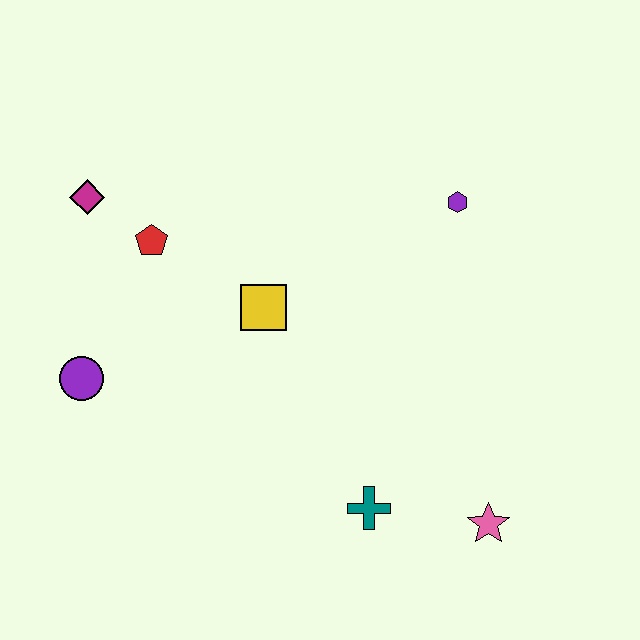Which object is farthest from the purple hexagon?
The purple circle is farthest from the purple hexagon.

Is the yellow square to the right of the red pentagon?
Yes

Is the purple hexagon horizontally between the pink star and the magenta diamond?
Yes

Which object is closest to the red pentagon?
The magenta diamond is closest to the red pentagon.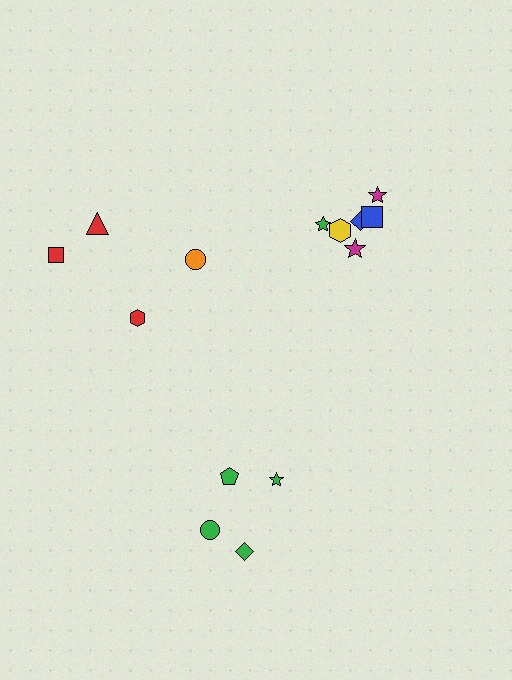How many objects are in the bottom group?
There are 4 objects.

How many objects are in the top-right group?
There are 6 objects.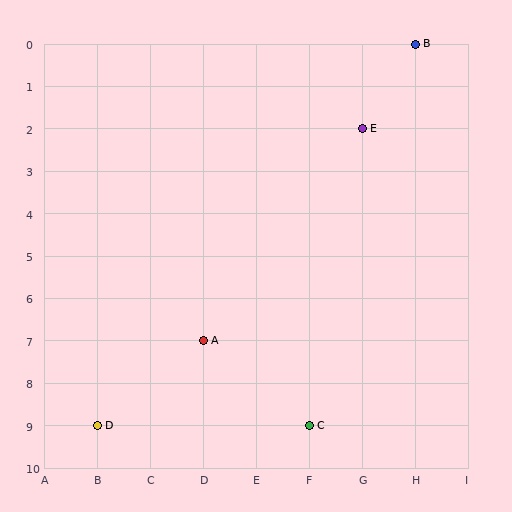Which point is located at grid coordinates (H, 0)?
Point B is at (H, 0).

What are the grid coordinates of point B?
Point B is at grid coordinates (H, 0).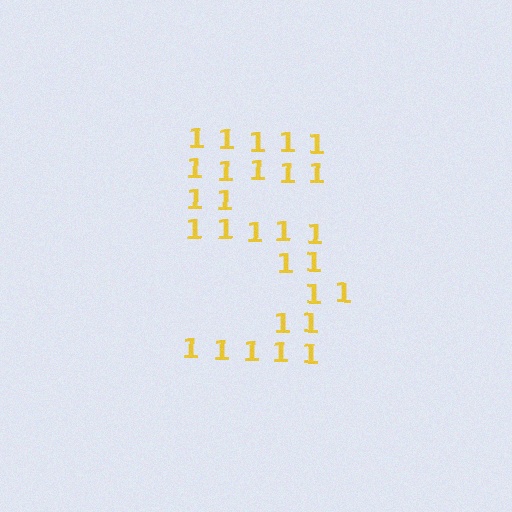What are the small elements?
The small elements are digit 1's.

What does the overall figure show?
The overall figure shows the digit 5.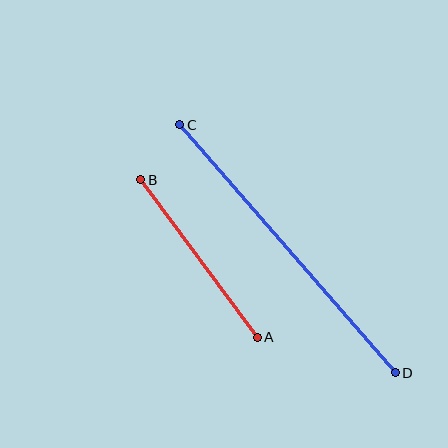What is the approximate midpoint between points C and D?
The midpoint is at approximately (287, 249) pixels.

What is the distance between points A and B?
The distance is approximately 196 pixels.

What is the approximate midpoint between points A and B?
The midpoint is at approximately (199, 258) pixels.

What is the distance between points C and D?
The distance is approximately 329 pixels.